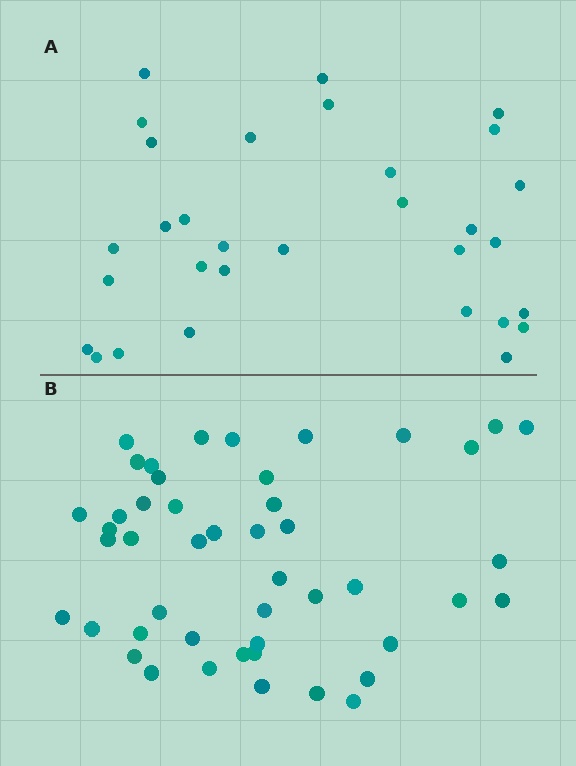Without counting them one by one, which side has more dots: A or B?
Region B (the bottom region) has more dots.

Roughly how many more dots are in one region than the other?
Region B has approximately 15 more dots than region A.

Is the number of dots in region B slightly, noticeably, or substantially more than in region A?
Region B has substantially more. The ratio is roughly 1.5 to 1.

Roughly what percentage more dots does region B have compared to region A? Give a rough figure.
About 50% more.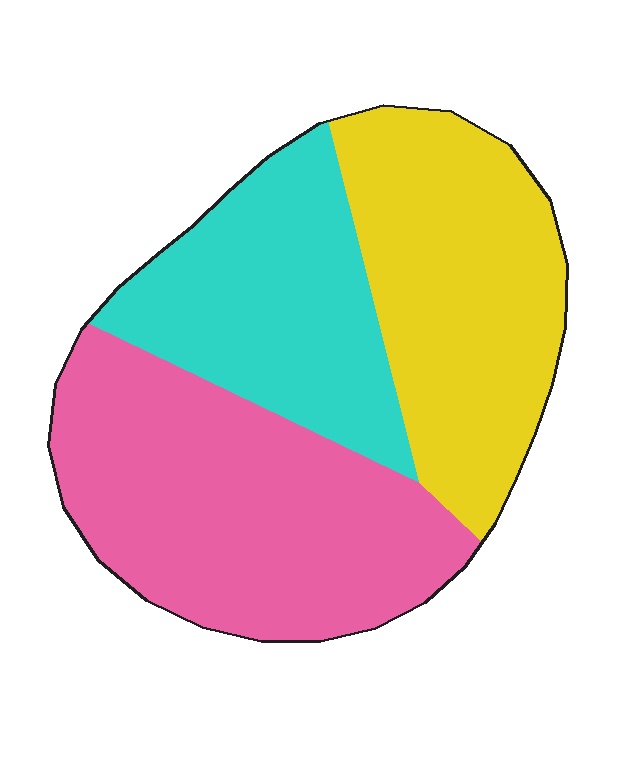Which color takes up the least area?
Cyan, at roughly 25%.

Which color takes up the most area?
Pink, at roughly 40%.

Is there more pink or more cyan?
Pink.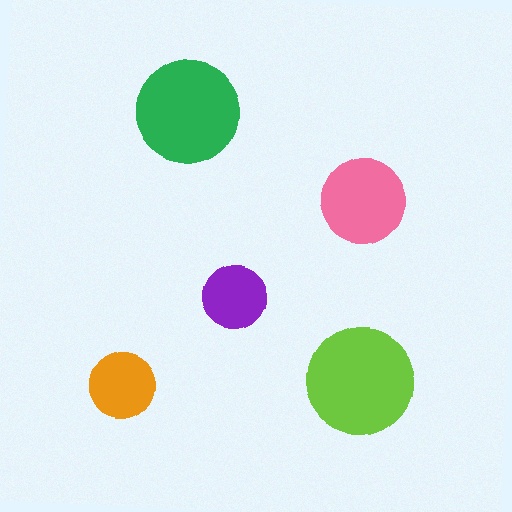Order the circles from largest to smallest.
the lime one, the green one, the pink one, the orange one, the purple one.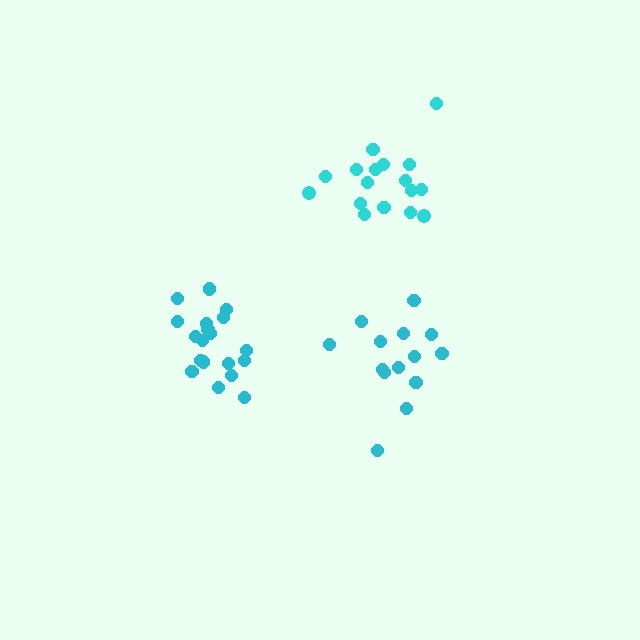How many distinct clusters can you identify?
There are 3 distinct clusters.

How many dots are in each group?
Group 1: 14 dots, Group 2: 17 dots, Group 3: 19 dots (50 total).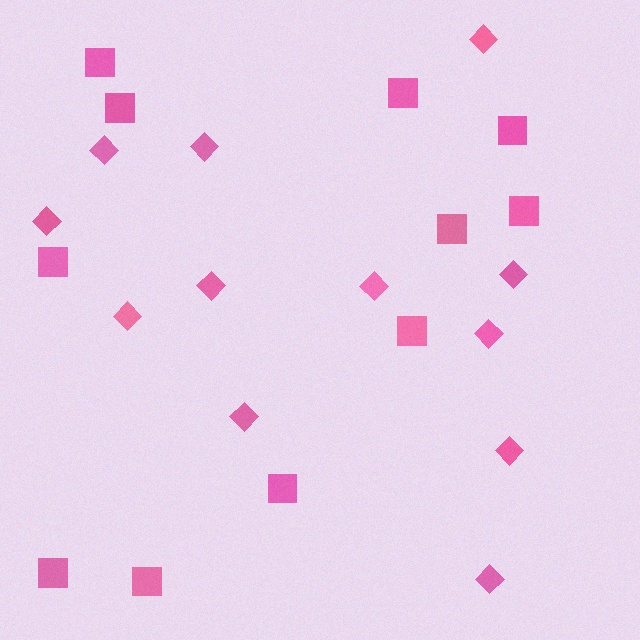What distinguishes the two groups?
There are 2 groups: one group of diamonds (12) and one group of squares (11).